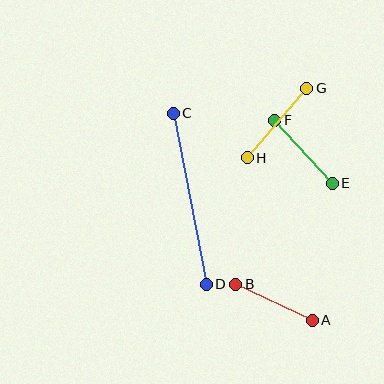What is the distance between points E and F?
The distance is approximately 85 pixels.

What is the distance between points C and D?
The distance is approximately 174 pixels.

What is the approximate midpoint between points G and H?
The midpoint is at approximately (277, 123) pixels.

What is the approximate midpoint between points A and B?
The midpoint is at approximately (274, 302) pixels.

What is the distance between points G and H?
The distance is approximately 91 pixels.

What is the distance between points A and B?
The distance is approximately 84 pixels.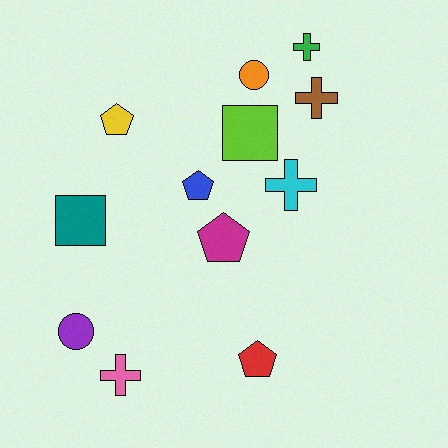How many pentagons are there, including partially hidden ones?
There are 4 pentagons.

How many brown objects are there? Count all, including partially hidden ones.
There is 1 brown object.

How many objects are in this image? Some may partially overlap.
There are 12 objects.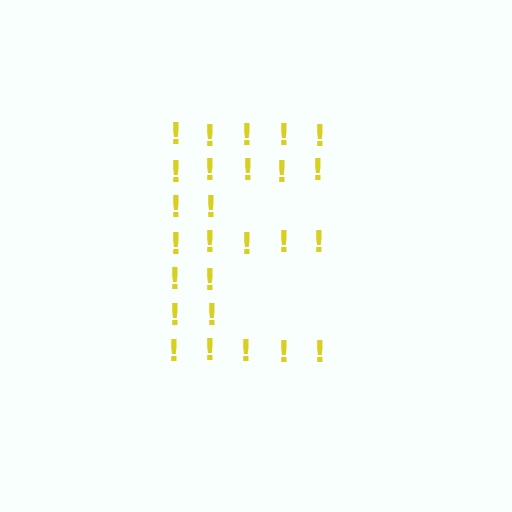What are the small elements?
The small elements are exclamation marks.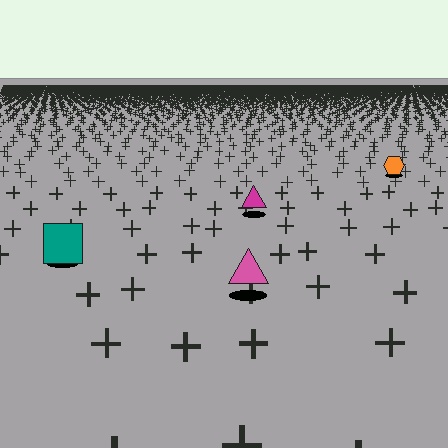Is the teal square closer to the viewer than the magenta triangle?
Yes. The teal square is closer — you can tell from the texture gradient: the ground texture is coarser near it.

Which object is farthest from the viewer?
The orange hexagon is farthest from the viewer. It appears smaller and the ground texture around it is denser.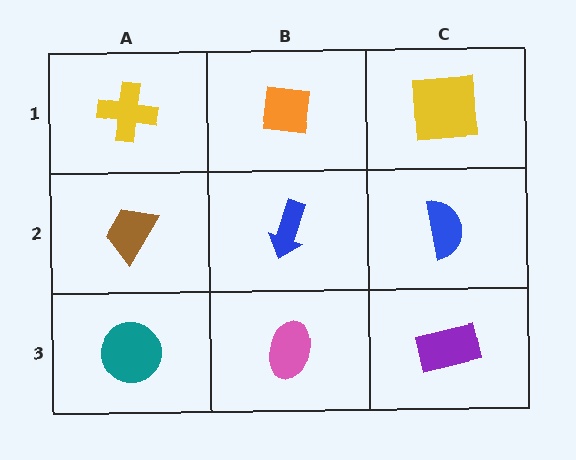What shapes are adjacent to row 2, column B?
An orange square (row 1, column B), a pink ellipse (row 3, column B), a brown trapezoid (row 2, column A), a blue semicircle (row 2, column C).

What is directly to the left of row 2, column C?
A blue arrow.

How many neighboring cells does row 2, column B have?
4.